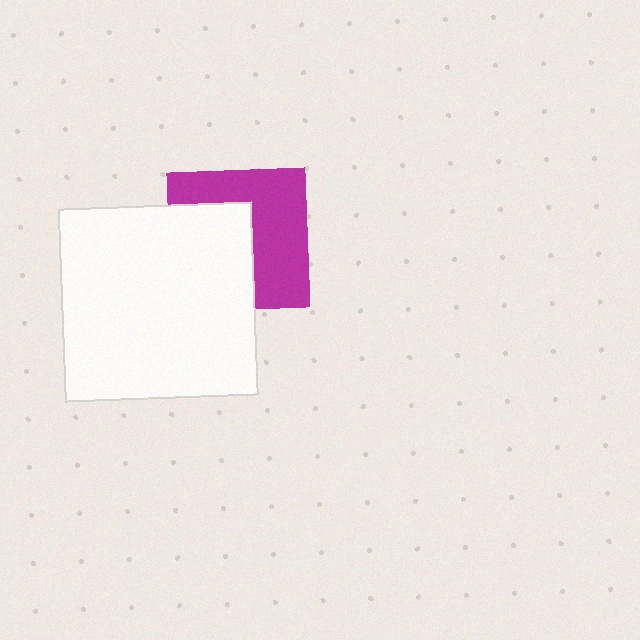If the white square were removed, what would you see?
You would see the complete magenta square.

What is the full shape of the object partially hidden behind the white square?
The partially hidden object is a magenta square.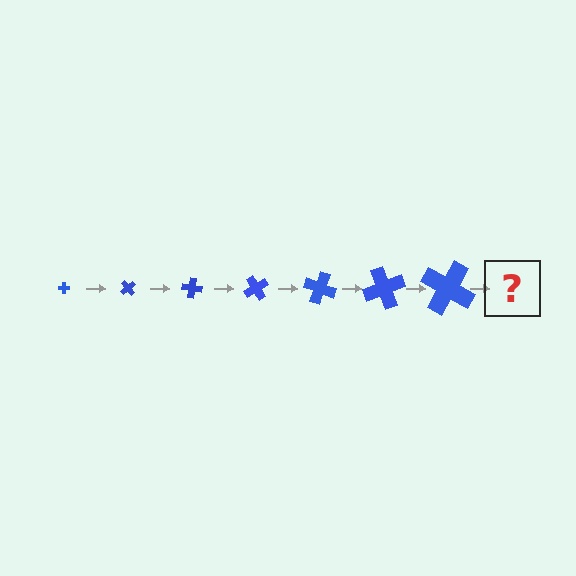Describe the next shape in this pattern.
It should be a cross, larger than the previous one and rotated 350 degrees from the start.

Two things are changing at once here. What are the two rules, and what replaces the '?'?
The two rules are that the cross grows larger each step and it rotates 50 degrees each step. The '?' should be a cross, larger than the previous one and rotated 350 degrees from the start.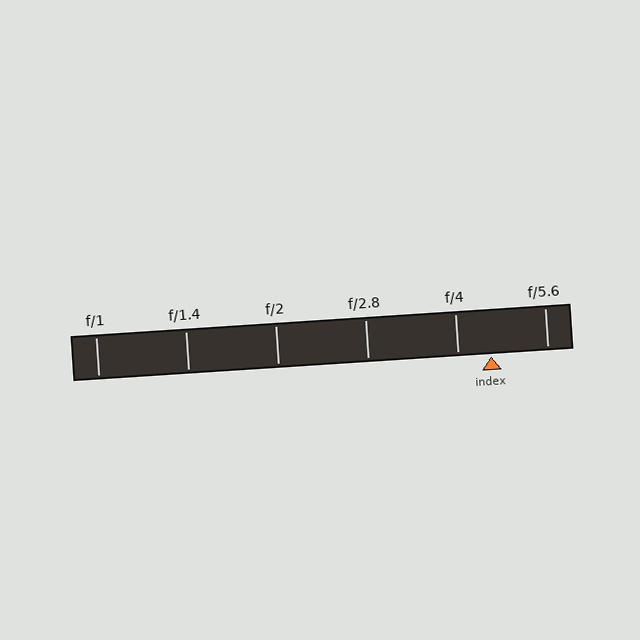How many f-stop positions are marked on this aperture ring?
There are 6 f-stop positions marked.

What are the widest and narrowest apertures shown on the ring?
The widest aperture shown is f/1 and the narrowest is f/5.6.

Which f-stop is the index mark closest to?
The index mark is closest to f/4.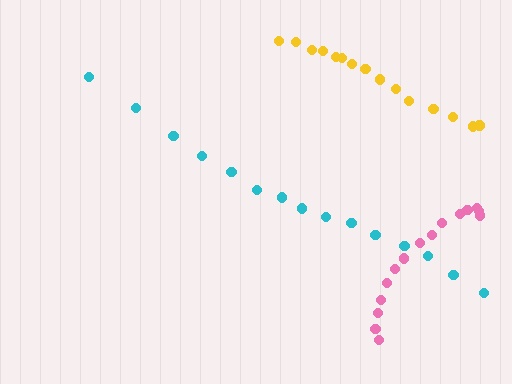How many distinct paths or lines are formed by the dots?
There are 3 distinct paths.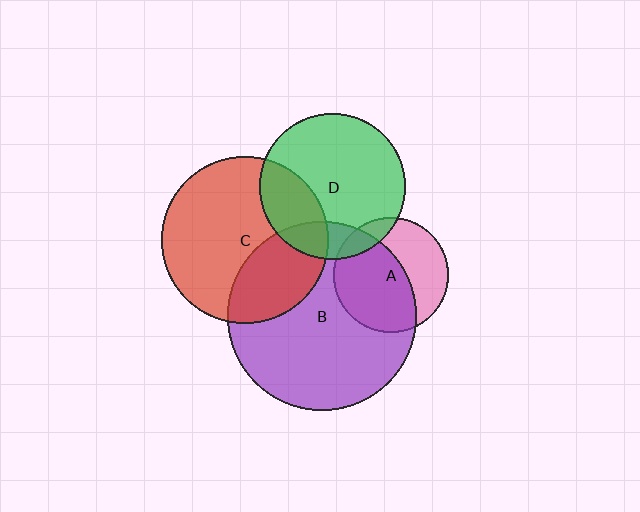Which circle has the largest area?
Circle B (purple).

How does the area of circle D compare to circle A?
Approximately 1.6 times.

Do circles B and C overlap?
Yes.